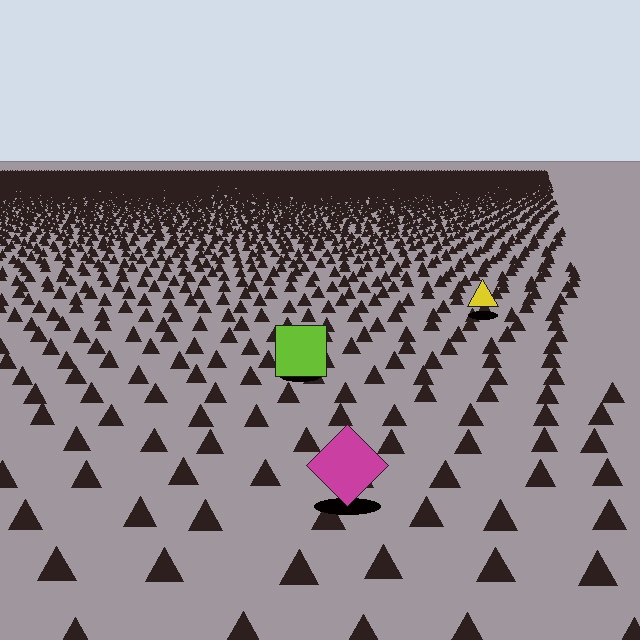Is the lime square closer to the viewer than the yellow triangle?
Yes. The lime square is closer — you can tell from the texture gradient: the ground texture is coarser near it.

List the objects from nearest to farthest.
From nearest to farthest: the magenta diamond, the lime square, the yellow triangle.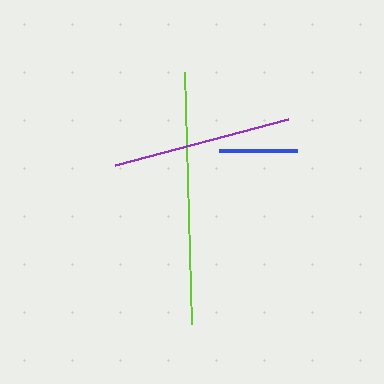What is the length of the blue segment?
The blue segment is approximately 77 pixels long.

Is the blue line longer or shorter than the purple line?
The purple line is longer than the blue line.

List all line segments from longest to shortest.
From longest to shortest: lime, purple, blue.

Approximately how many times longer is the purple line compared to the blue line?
The purple line is approximately 2.3 times the length of the blue line.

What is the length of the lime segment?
The lime segment is approximately 252 pixels long.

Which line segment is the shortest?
The blue line is the shortest at approximately 77 pixels.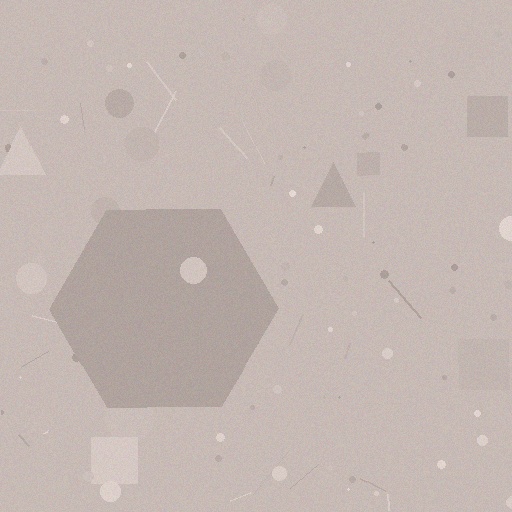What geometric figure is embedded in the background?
A hexagon is embedded in the background.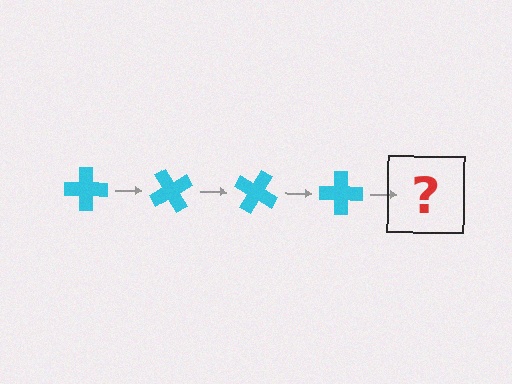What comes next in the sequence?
The next element should be a cyan cross rotated 240 degrees.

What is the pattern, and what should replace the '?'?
The pattern is that the cross rotates 60 degrees each step. The '?' should be a cyan cross rotated 240 degrees.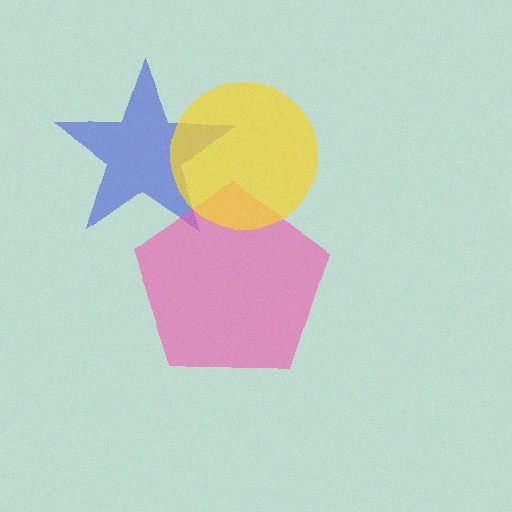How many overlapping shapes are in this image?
There are 3 overlapping shapes in the image.